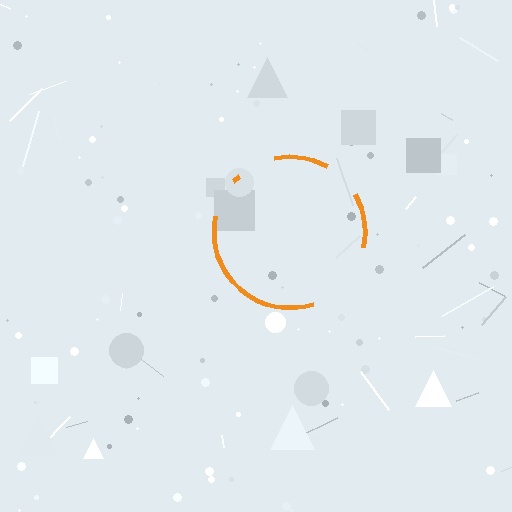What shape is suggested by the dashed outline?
The dashed outline suggests a circle.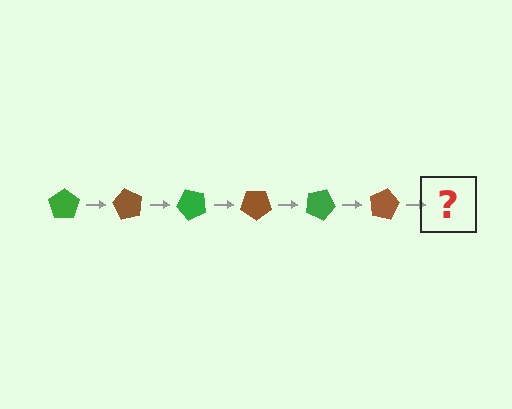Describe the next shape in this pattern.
It should be a green pentagon, rotated 360 degrees from the start.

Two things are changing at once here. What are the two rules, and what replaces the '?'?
The two rules are that it rotates 60 degrees each step and the color cycles through green and brown. The '?' should be a green pentagon, rotated 360 degrees from the start.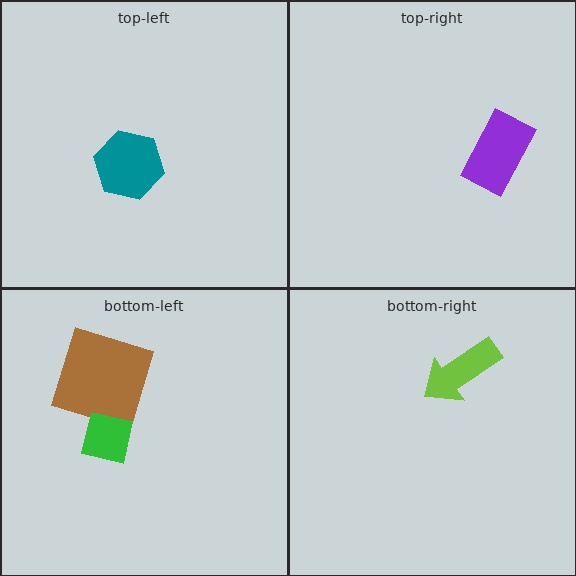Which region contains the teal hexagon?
The top-left region.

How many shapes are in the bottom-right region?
1.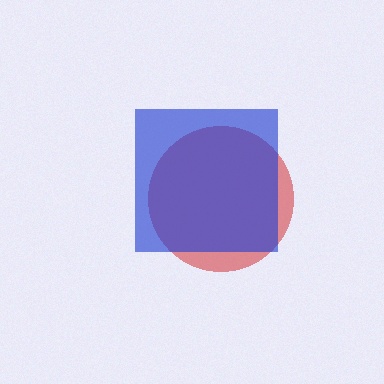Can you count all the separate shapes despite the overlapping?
Yes, there are 2 separate shapes.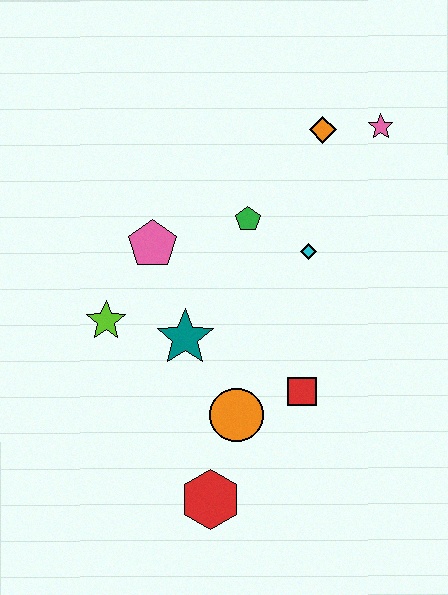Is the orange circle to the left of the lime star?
No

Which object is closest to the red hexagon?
The orange circle is closest to the red hexagon.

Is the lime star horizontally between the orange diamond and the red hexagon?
No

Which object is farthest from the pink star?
The red hexagon is farthest from the pink star.